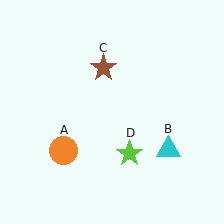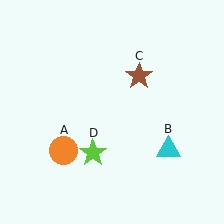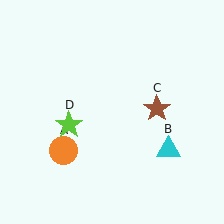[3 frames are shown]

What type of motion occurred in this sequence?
The brown star (object C), lime star (object D) rotated clockwise around the center of the scene.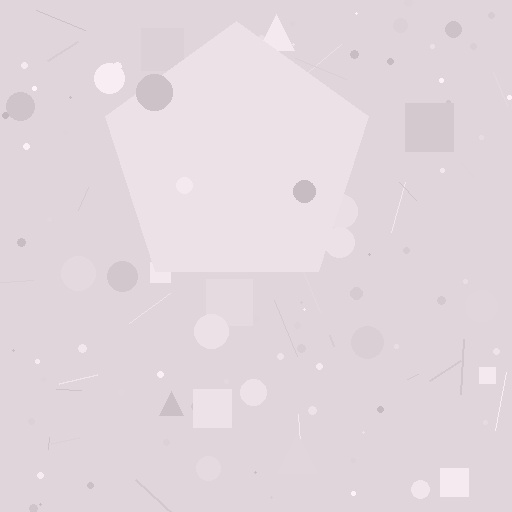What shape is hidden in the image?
A pentagon is hidden in the image.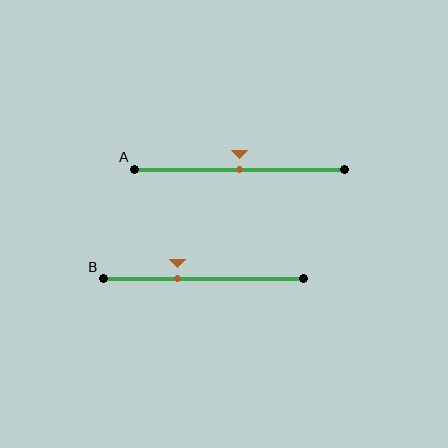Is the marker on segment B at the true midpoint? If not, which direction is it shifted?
No, the marker on segment B is shifted to the left by about 13% of the segment length.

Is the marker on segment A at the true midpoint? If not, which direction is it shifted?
Yes, the marker on segment A is at the true midpoint.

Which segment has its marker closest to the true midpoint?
Segment A has its marker closest to the true midpoint.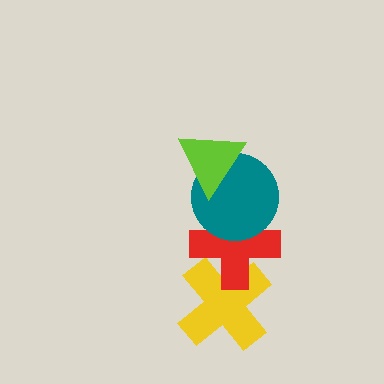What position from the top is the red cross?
The red cross is 3rd from the top.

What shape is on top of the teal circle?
The lime triangle is on top of the teal circle.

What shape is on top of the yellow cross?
The red cross is on top of the yellow cross.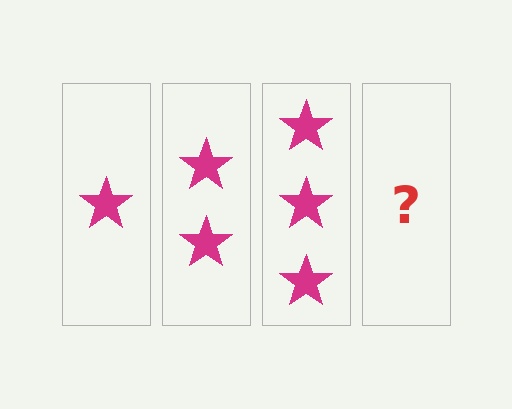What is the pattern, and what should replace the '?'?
The pattern is that each step adds one more star. The '?' should be 4 stars.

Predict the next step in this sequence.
The next step is 4 stars.